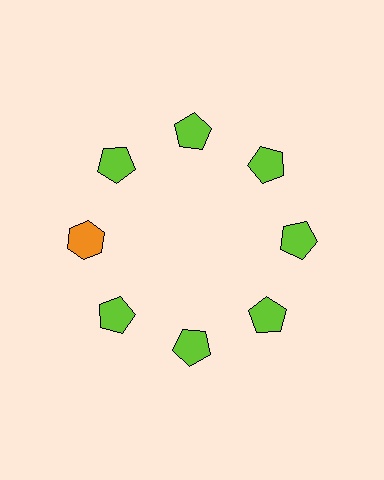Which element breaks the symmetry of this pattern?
The orange hexagon at roughly the 9 o'clock position breaks the symmetry. All other shapes are lime pentagons.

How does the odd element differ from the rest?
It differs in both color (orange instead of lime) and shape (hexagon instead of pentagon).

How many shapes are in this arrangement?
There are 8 shapes arranged in a ring pattern.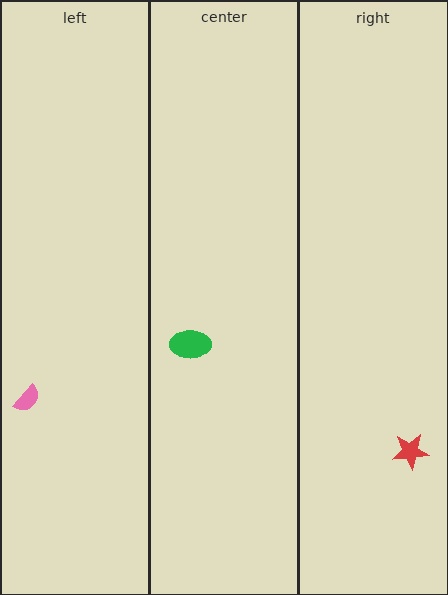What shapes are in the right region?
The red star.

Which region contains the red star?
The right region.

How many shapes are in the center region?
1.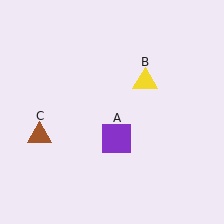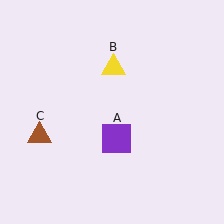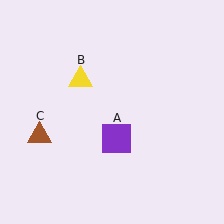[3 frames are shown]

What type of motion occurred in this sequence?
The yellow triangle (object B) rotated counterclockwise around the center of the scene.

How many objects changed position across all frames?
1 object changed position: yellow triangle (object B).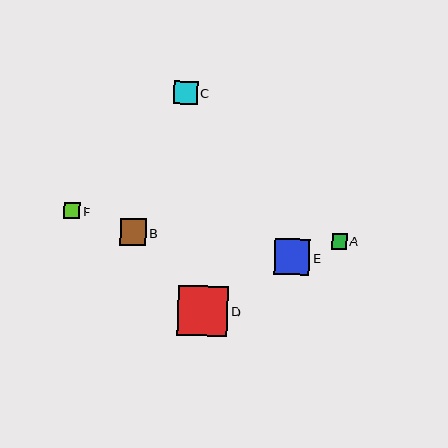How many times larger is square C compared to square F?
Square C is approximately 1.4 times the size of square F.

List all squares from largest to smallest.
From largest to smallest: D, E, B, C, F, A.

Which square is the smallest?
Square A is the smallest with a size of approximately 15 pixels.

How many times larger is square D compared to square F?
Square D is approximately 3.1 times the size of square F.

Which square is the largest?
Square D is the largest with a size of approximately 50 pixels.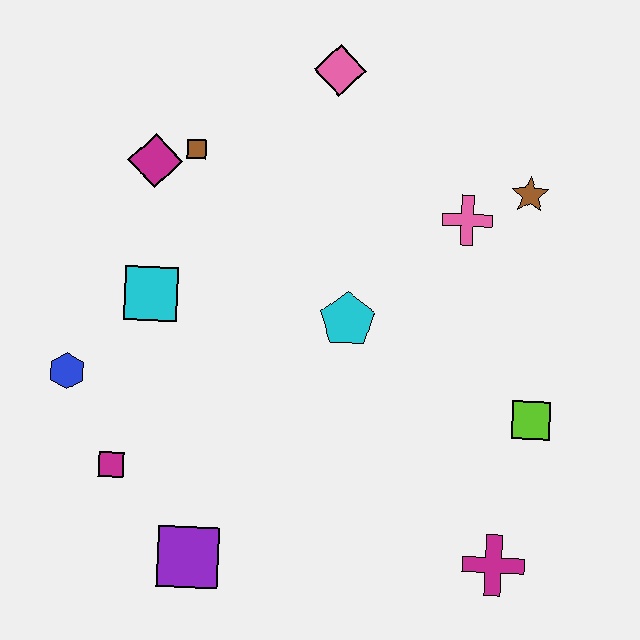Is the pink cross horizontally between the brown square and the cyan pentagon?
No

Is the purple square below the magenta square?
Yes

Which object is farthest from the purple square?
The pink diamond is farthest from the purple square.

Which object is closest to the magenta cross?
The lime square is closest to the magenta cross.